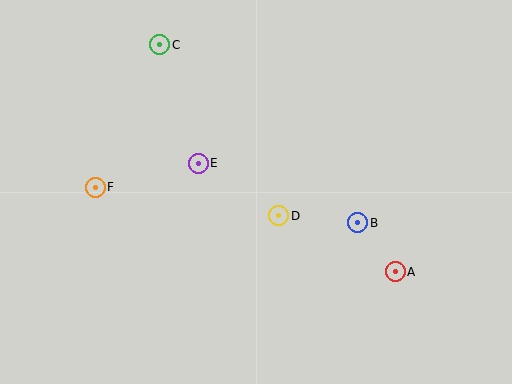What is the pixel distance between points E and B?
The distance between E and B is 170 pixels.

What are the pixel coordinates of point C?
Point C is at (160, 45).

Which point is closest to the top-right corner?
Point B is closest to the top-right corner.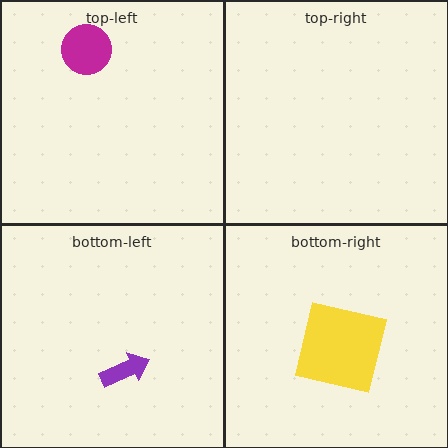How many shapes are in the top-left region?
1.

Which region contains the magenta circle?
The top-left region.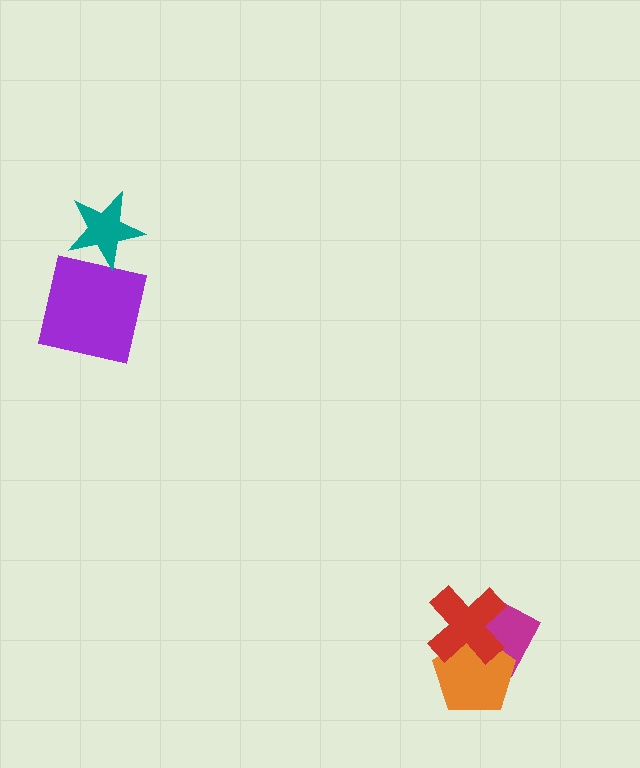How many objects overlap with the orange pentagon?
2 objects overlap with the orange pentagon.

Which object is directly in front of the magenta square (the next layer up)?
The orange pentagon is directly in front of the magenta square.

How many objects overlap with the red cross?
2 objects overlap with the red cross.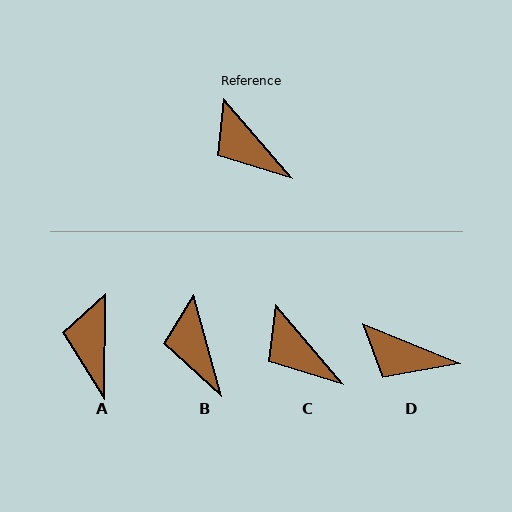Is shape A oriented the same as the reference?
No, it is off by about 41 degrees.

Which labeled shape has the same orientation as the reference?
C.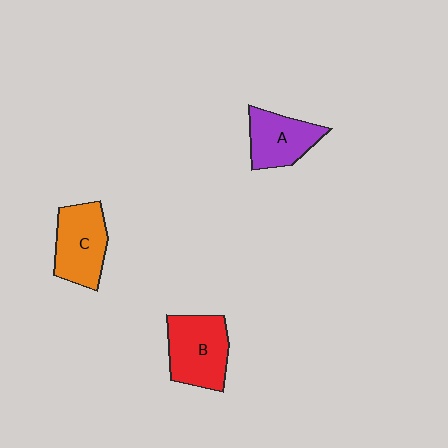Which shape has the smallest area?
Shape A (purple).